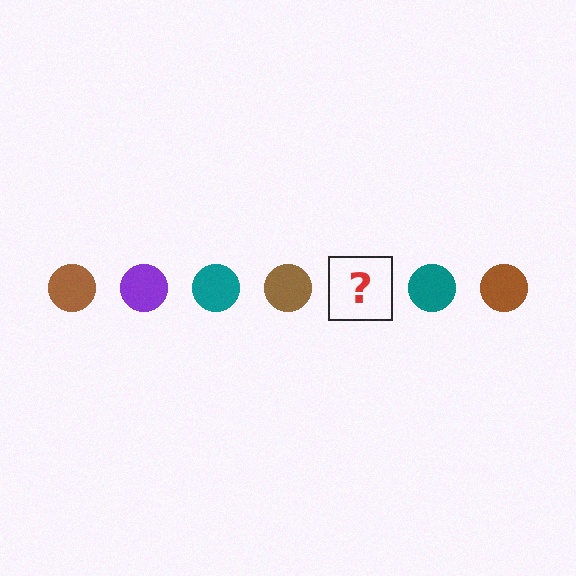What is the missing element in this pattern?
The missing element is a purple circle.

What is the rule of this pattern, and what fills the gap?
The rule is that the pattern cycles through brown, purple, teal circles. The gap should be filled with a purple circle.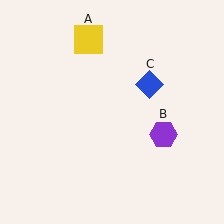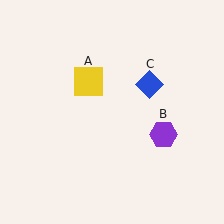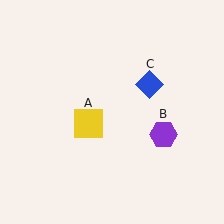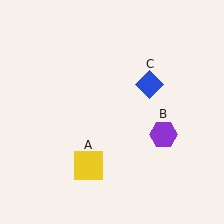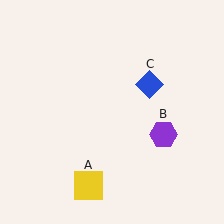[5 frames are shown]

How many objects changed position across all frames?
1 object changed position: yellow square (object A).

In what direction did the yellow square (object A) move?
The yellow square (object A) moved down.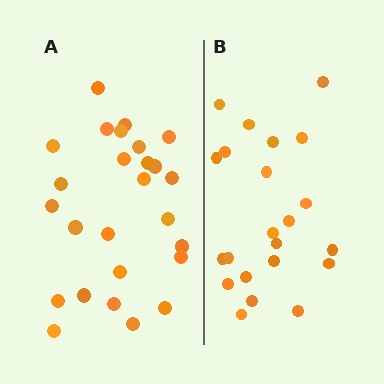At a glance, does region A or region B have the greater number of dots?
Region A (the left region) has more dots.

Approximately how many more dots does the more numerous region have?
Region A has about 4 more dots than region B.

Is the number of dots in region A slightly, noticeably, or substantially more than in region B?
Region A has only slightly more — the two regions are fairly close. The ratio is roughly 1.2 to 1.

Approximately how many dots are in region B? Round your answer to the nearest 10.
About 20 dots. (The exact count is 22, which rounds to 20.)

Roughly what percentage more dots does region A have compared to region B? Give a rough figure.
About 20% more.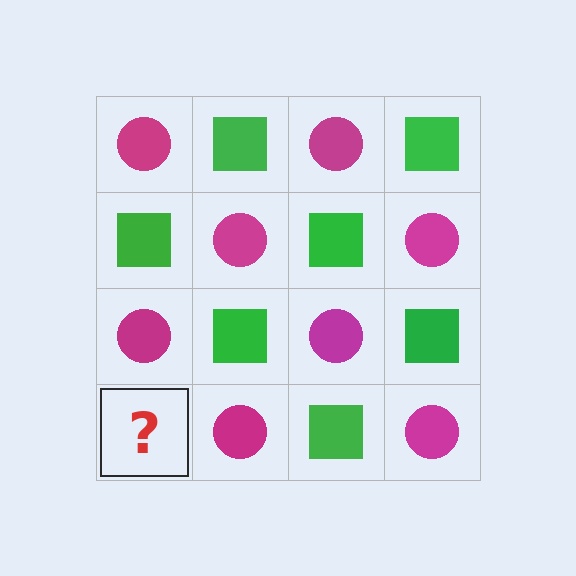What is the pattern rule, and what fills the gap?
The rule is that it alternates magenta circle and green square in a checkerboard pattern. The gap should be filled with a green square.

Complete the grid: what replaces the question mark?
The question mark should be replaced with a green square.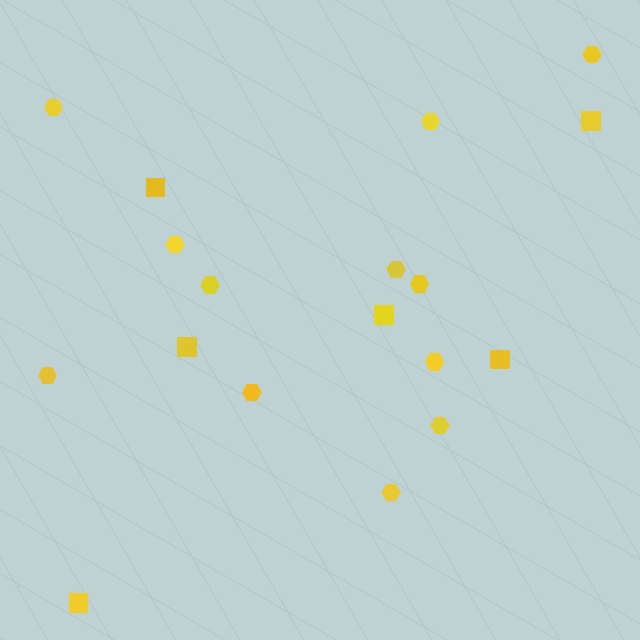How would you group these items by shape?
There are 2 groups: one group of squares (6) and one group of hexagons (12).